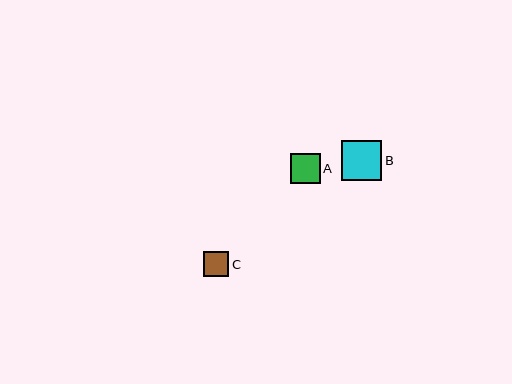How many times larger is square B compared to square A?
Square B is approximately 1.3 times the size of square A.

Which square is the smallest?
Square C is the smallest with a size of approximately 25 pixels.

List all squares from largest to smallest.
From largest to smallest: B, A, C.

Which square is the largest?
Square B is the largest with a size of approximately 40 pixels.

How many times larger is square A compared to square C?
Square A is approximately 1.2 times the size of square C.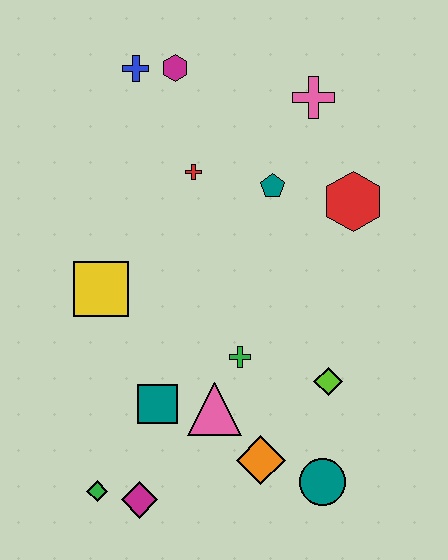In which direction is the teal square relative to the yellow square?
The teal square is below the yellow square.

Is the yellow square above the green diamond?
Yes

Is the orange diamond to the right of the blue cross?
Yes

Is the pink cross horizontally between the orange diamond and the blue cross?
No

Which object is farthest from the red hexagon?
The green diamond is farthest from the red hexagon.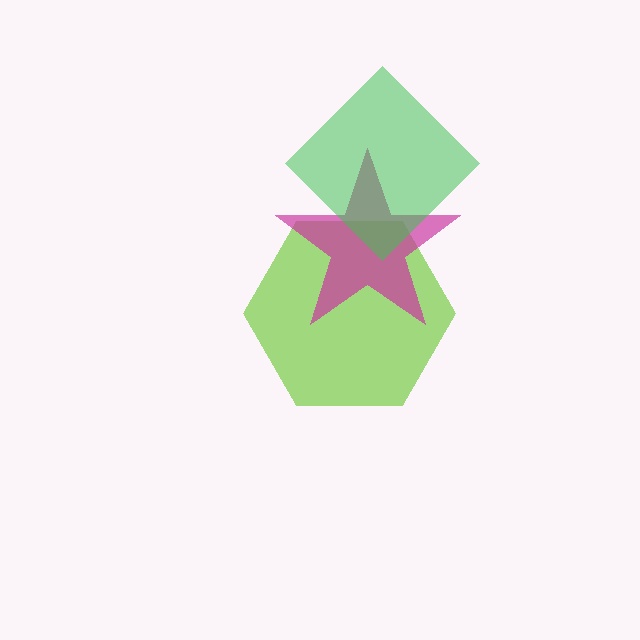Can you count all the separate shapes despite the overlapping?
Yes, there are 3 separate shapes.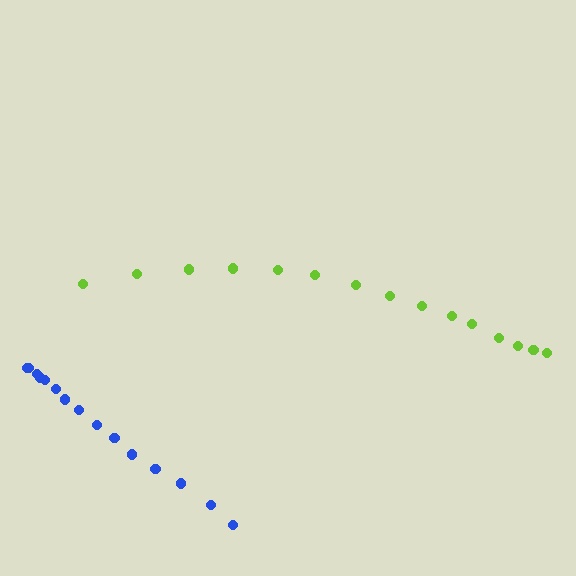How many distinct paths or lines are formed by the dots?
There are 2 distinct paths.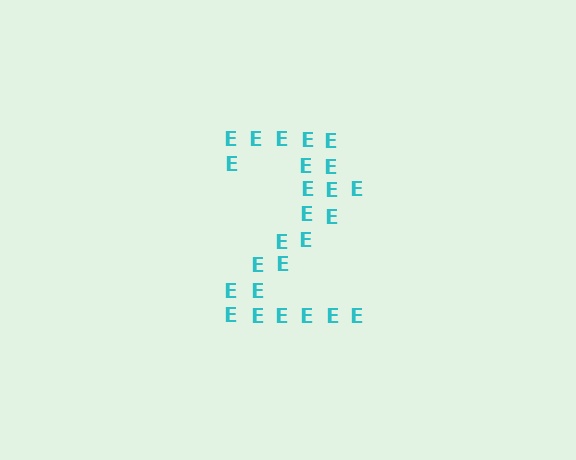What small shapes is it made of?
It is made of small letter E's.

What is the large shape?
The large shape is the digit 2.